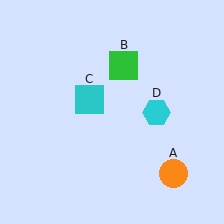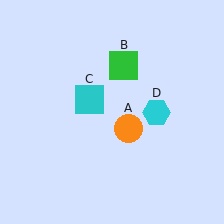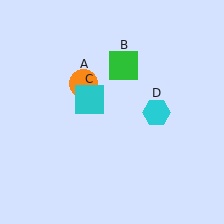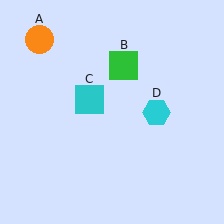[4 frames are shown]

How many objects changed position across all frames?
1 object changed position: orange circle (object A).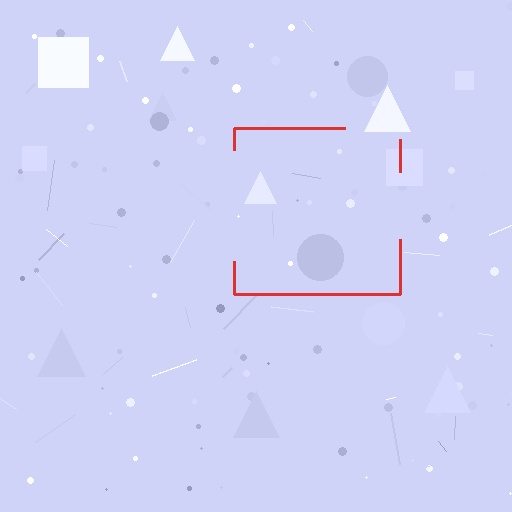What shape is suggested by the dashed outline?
The dashed outline suggests a square.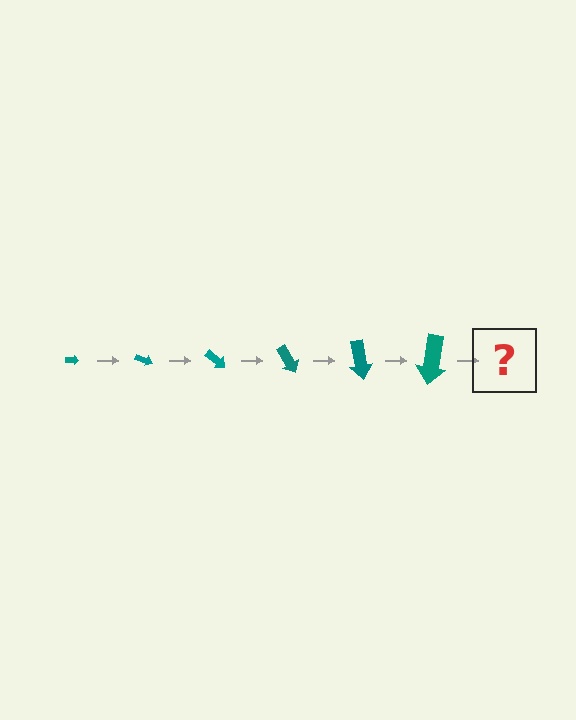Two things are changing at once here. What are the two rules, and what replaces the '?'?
The two rules are that the arrow grows larger each step and it rotates 20 degrees each step. The '?' should be an arrow, larger than the previous one and rotated 120 degrees from the start.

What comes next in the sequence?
The next element should be an arrow, larger than the previous one and rotated 120 degrees from the start.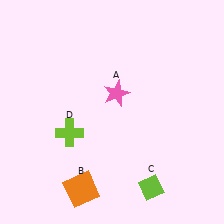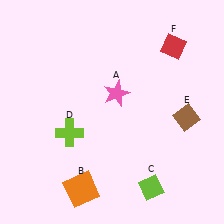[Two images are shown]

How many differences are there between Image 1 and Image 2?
There are 2 differences between the two images.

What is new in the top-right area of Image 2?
A red diamond (F) was added in the top-right area of Image 2.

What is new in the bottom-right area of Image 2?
A brown diamond (E) was added in the bottom-right area of Image 2.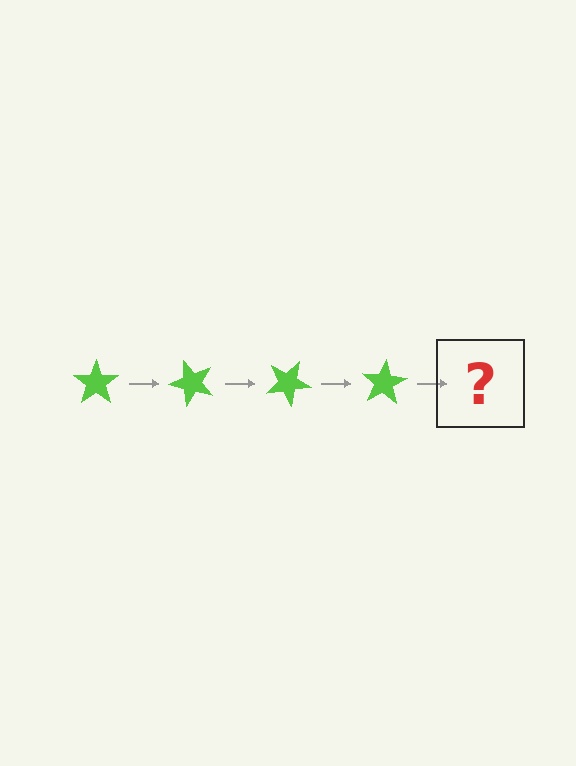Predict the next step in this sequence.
The next step is a lime star rotated 200 degrees.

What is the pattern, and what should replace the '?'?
The pattern is that the star rotates 50 degrees each step. The '?' should be a lime star rotated 200 degrees.